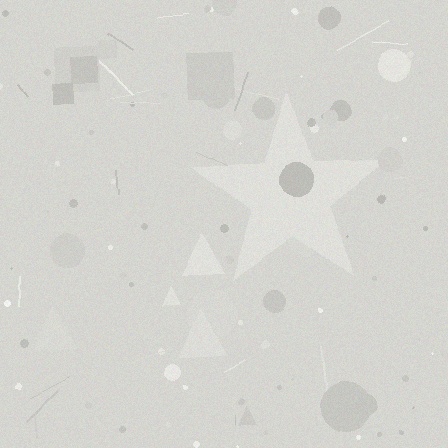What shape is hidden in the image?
A star is hidden in the image.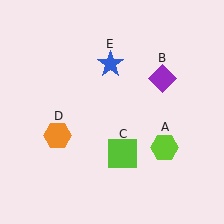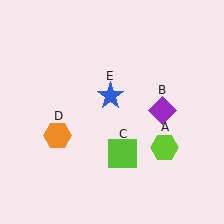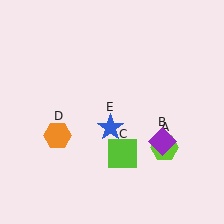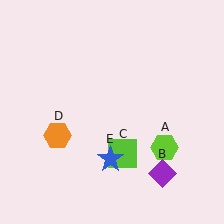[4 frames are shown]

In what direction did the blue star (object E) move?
The blue star (object E) moved down.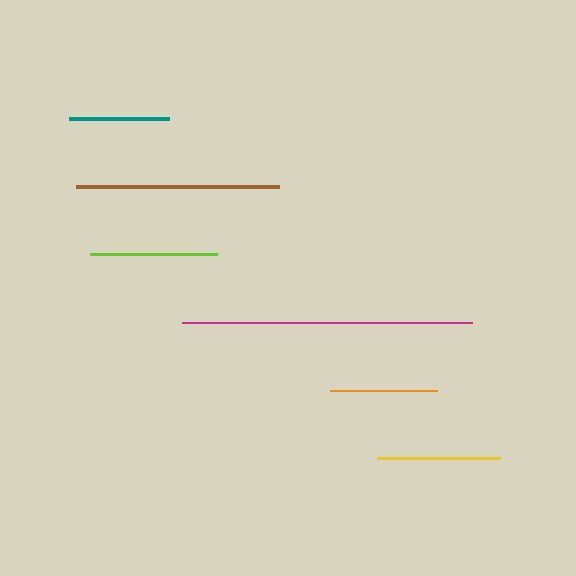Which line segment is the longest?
The magenta line is the longest at approximately 289 pixels.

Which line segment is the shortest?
The teal line is the shortest at approximately 100 pixels.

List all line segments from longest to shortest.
From longest to shortest: magenta, brown, lime, yellow, orange, teal.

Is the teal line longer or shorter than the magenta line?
The magenta line is longer than the teal line.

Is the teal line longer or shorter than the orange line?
The orange line is longer than the teal line.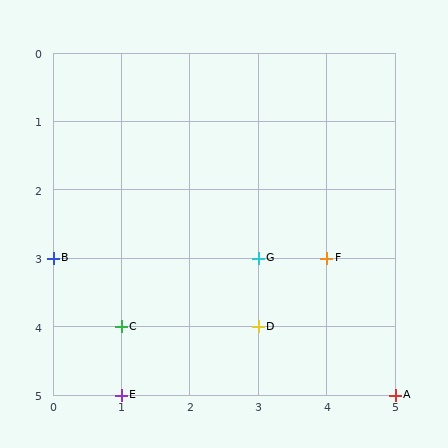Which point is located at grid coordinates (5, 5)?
Point A is at (5, 5).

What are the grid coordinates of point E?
Point E is at grid coordinates (1, 5).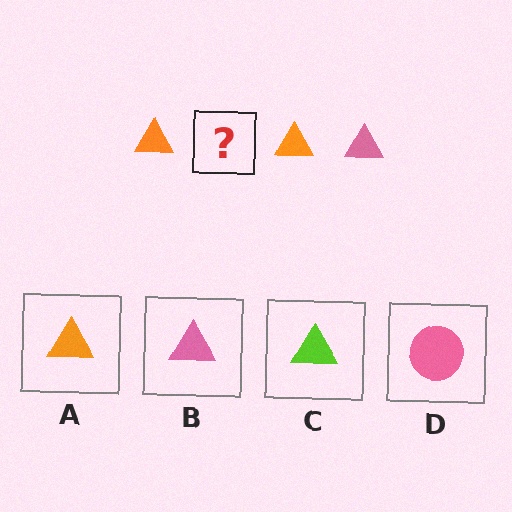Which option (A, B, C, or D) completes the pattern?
B.